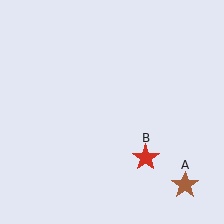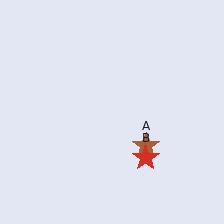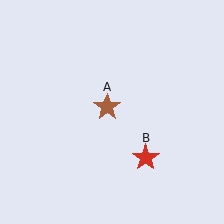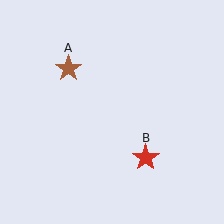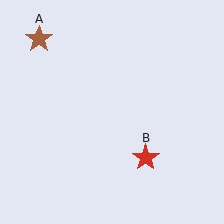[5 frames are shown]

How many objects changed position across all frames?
1 object changed position: brown star (object A).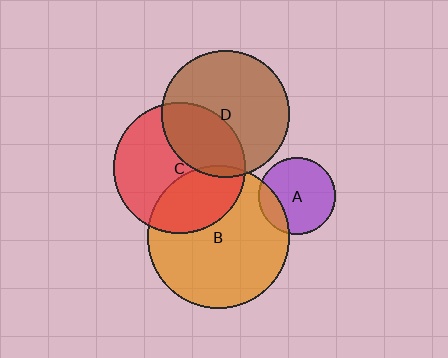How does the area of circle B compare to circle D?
Approximately 1.2 times.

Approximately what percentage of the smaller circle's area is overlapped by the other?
Approximately 35%.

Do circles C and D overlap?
Yes.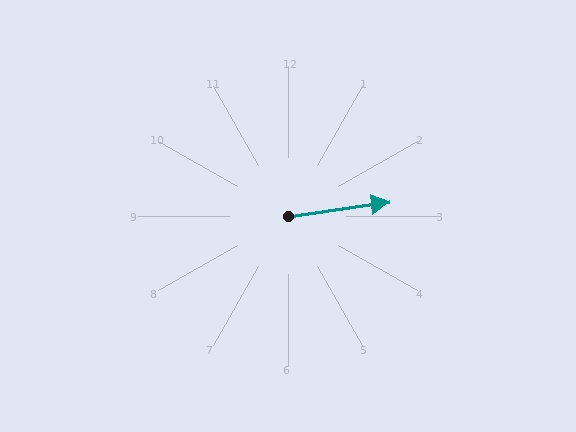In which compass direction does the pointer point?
East.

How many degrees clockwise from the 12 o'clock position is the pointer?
Approximately 82 degrees.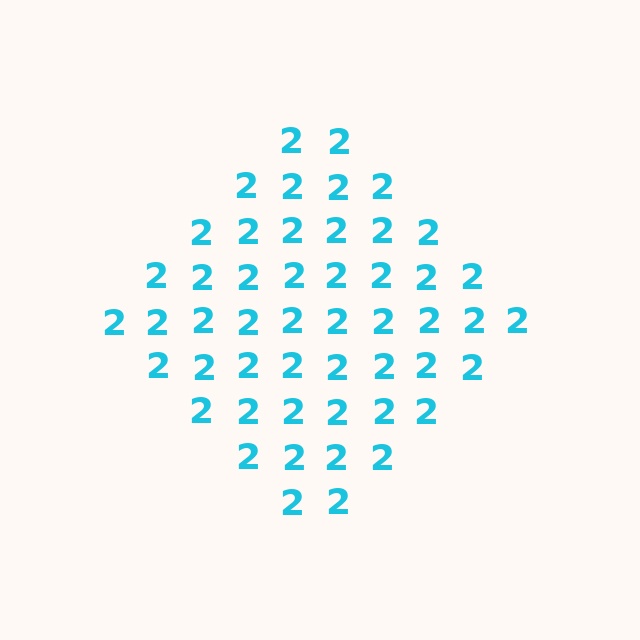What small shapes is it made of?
It is made of small digit 2's.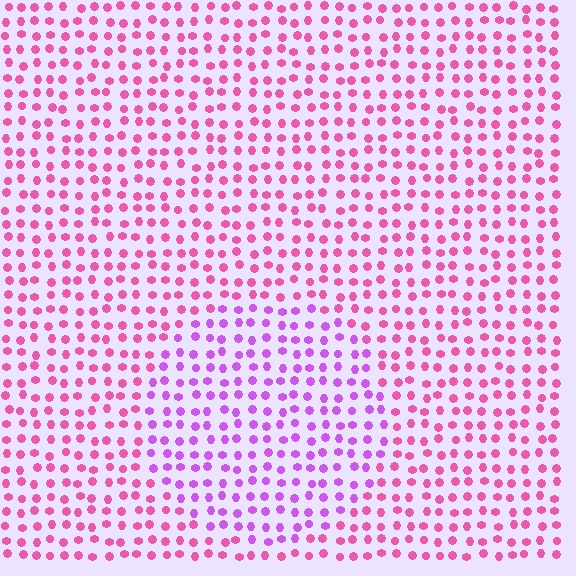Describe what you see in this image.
The image is filled with small pink elements in a uniform arrangement. A circle-shaped region is visible where the elements are tinted to a slightly different hue, forming a subtle color boundary.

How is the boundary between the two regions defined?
The boundary is defined purely by a slight shift in hue (about 38 degrees). Spacing, size, and orientation are identical on both sides.